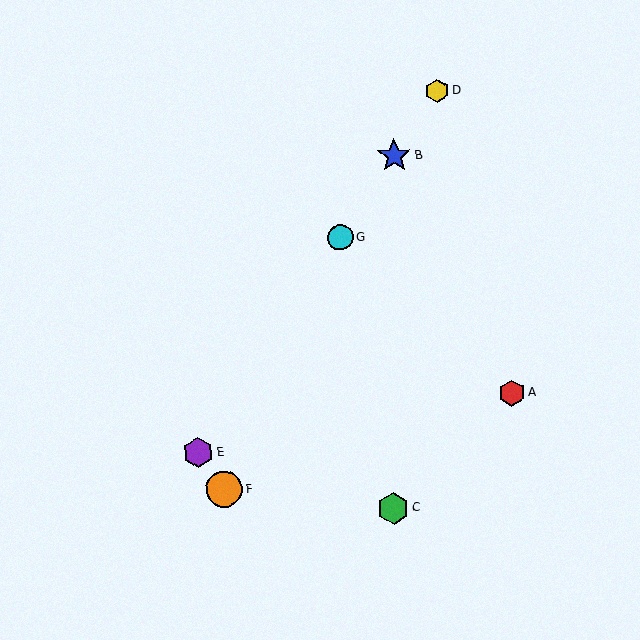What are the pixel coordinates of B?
Object B is at (394, 156).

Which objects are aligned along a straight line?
Objects B, D, E, G are aligned along a straight line.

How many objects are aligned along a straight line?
4 objects (B, D, E, G) are aligned along a straight line.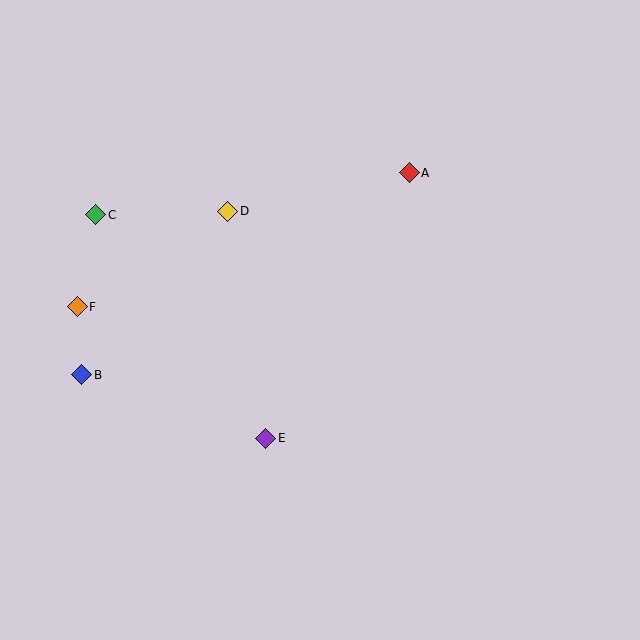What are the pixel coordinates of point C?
Point C is at (96, 215).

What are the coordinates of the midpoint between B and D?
The midpoint between B and D is at (155, 293).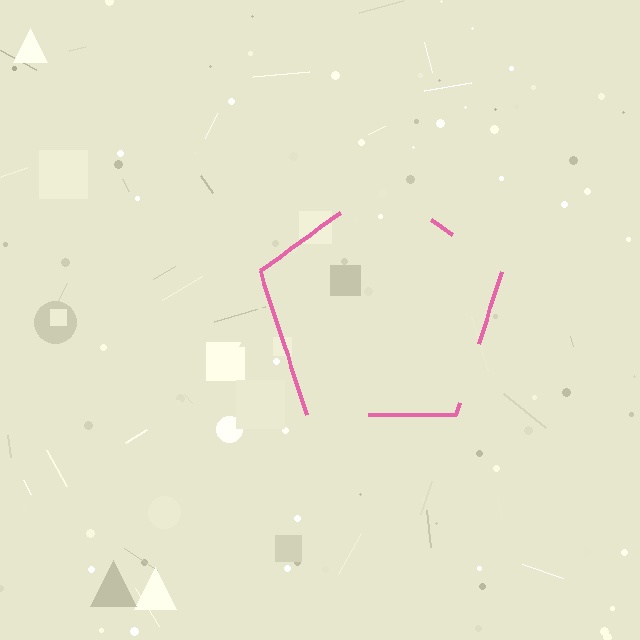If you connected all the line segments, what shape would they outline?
They would outline a pentagon.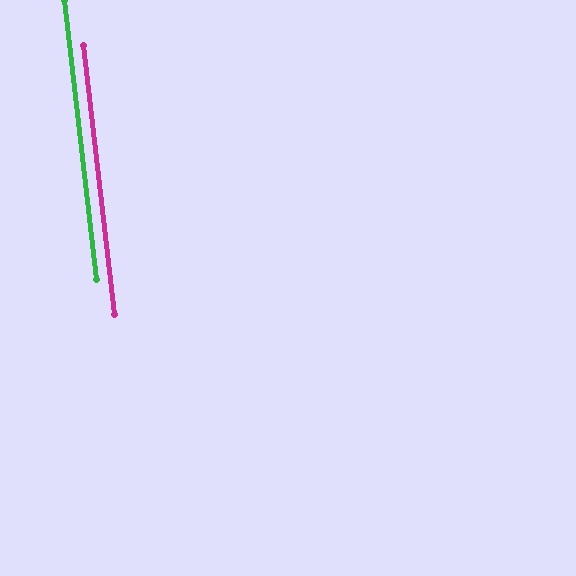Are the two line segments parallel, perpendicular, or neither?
Parallel — their directions differ by only 0.1°.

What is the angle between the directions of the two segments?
Approximately 0 degrees.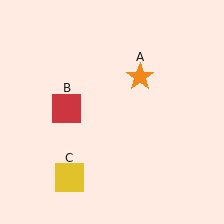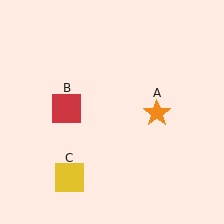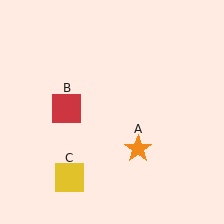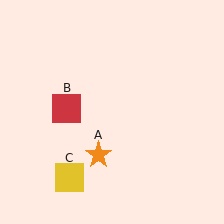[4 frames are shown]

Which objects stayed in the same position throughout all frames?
Red square (object B) and yellow square (object C) remained stationary.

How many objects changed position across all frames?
1 object changed position: orange star (object A).